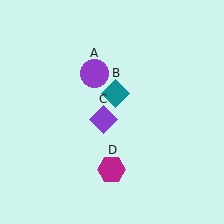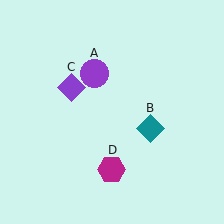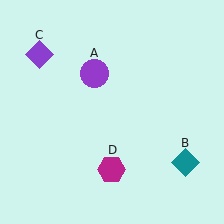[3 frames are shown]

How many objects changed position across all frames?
2 objects changed position: teal diamond (object B), purple diamond (object C).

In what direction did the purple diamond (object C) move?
The purple diamond (object C) moved up and to the left.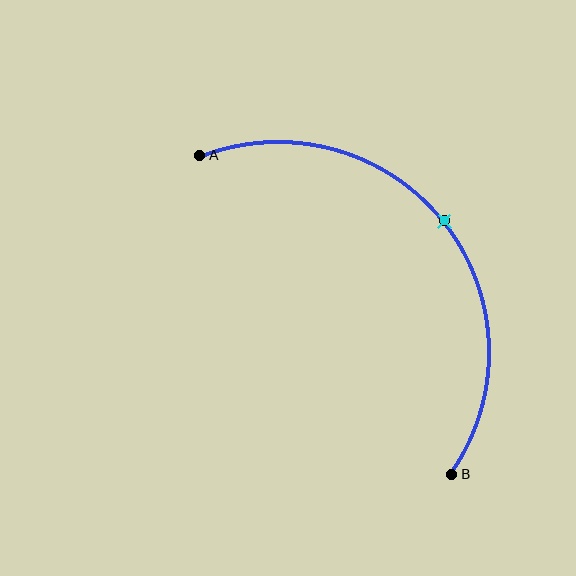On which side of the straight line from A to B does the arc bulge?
The arc bulges above and to the right of the straight line connecting A and B.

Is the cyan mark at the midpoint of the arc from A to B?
Yes. The cyan mark lies on the arc at equal arc-length from both A and B — it is the arc midpoint.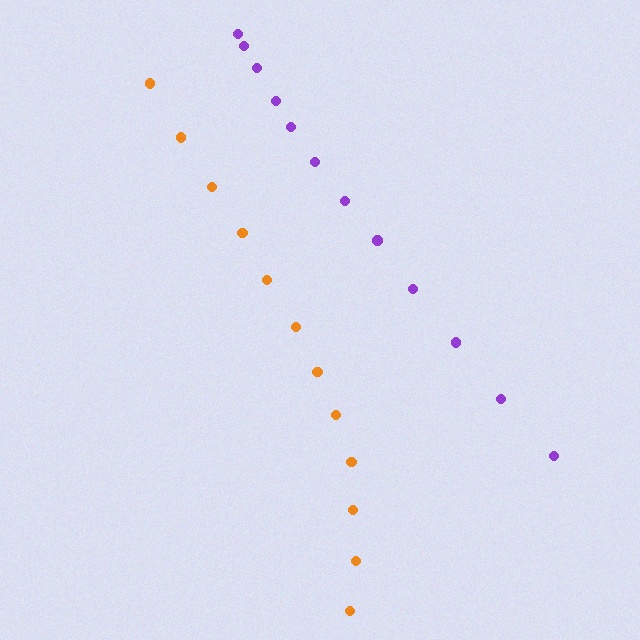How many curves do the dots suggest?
There are 2 distinct paths.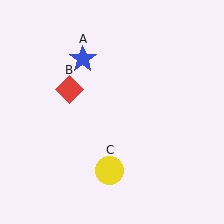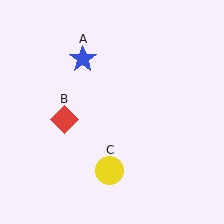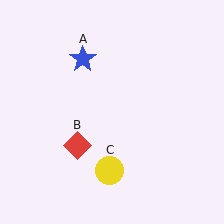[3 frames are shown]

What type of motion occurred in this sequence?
The red diamond (object B) rotated counterclockwise around the center of the scene.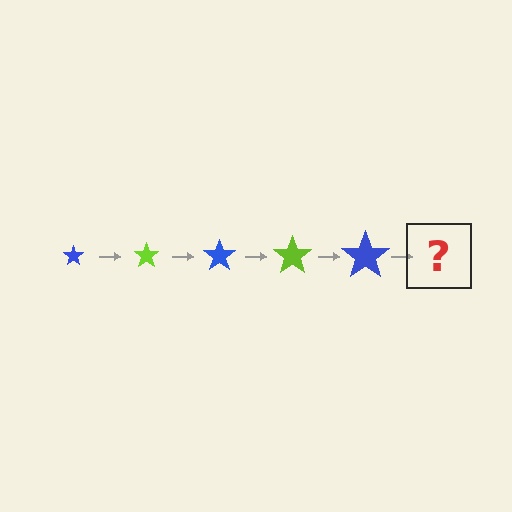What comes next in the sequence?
The next element should be a lime star, larger than the previous one.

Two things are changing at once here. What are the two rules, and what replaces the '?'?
The two rules are that the star grows larger each step and the color cycles through blue and lime. The '?' should be a lime star, larger than the previous one.